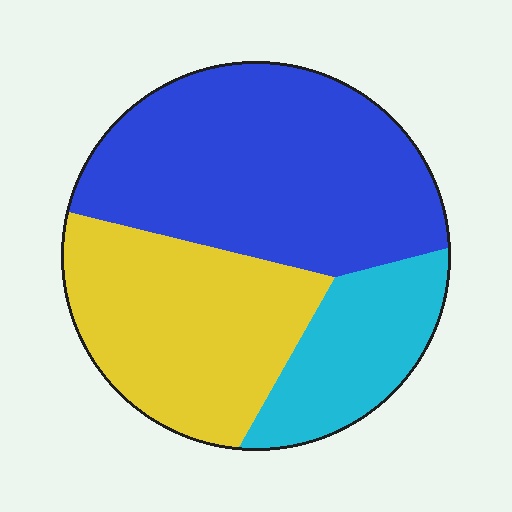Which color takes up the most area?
Blue, at roughly 50%.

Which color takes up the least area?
Cyan, at roughly 20%.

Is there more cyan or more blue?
Blue.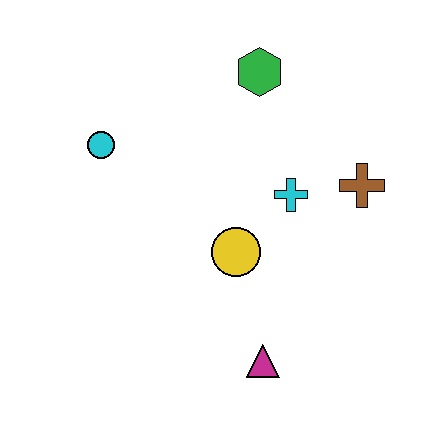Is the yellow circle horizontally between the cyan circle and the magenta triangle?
Yes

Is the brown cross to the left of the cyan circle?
No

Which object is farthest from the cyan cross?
The cyan circle is farthest from the cyan cross.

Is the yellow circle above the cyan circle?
No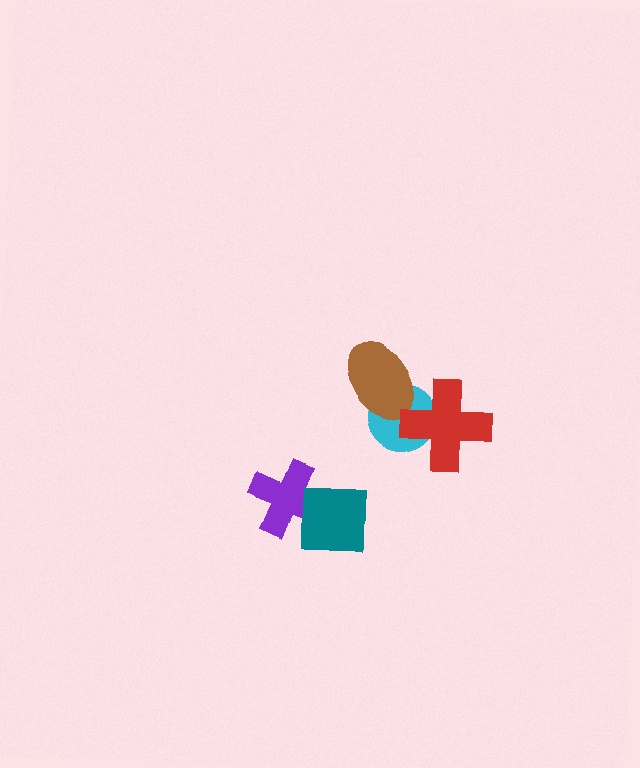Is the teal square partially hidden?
No, no other shape covers it.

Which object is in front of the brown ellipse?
The red cross is in front of the brown ellipse.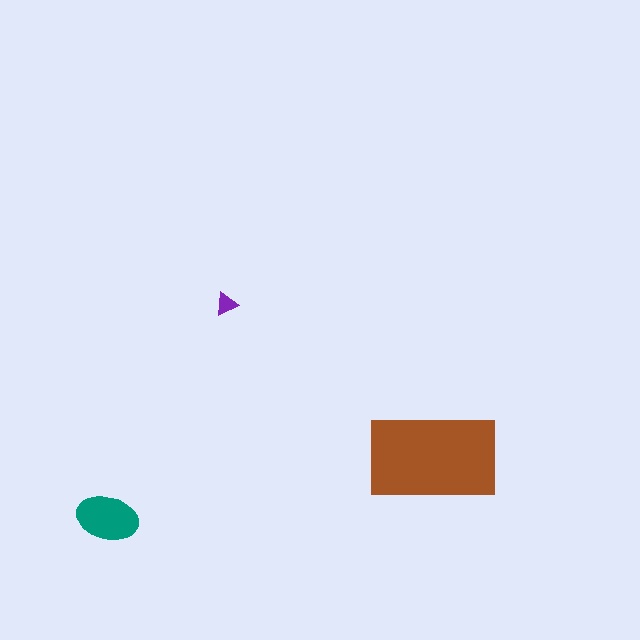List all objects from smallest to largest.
The purple triangle, the teal ellipse, the brown rectangle.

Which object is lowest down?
The teal ellipse is bottommost.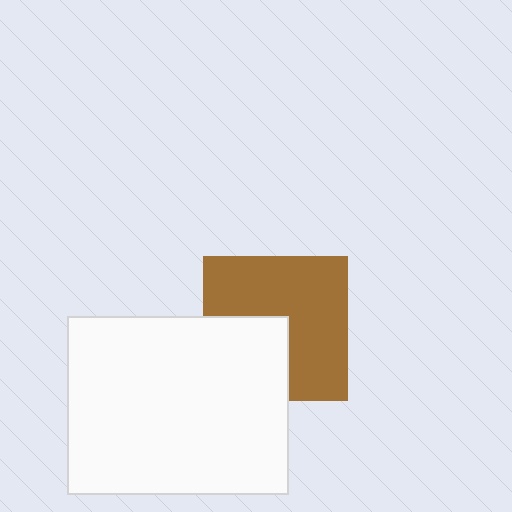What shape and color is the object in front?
The object in front is a white rectangle.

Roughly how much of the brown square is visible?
About half of it is visible (roughly 65%).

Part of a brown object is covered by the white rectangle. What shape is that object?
It is a square.